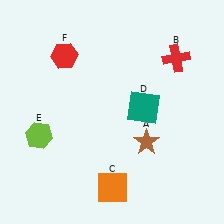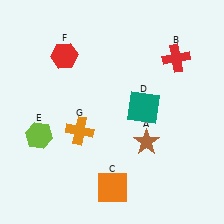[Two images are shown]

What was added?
An orange cross (G) was added in Image 2.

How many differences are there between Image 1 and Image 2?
There is 1 difference between the two images.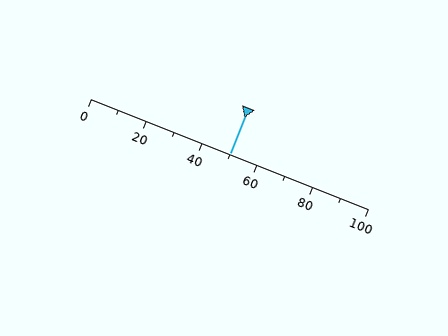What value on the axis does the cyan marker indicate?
The marker indicates approximately 50.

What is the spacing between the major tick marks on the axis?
The major ticks are spaced 20 apart.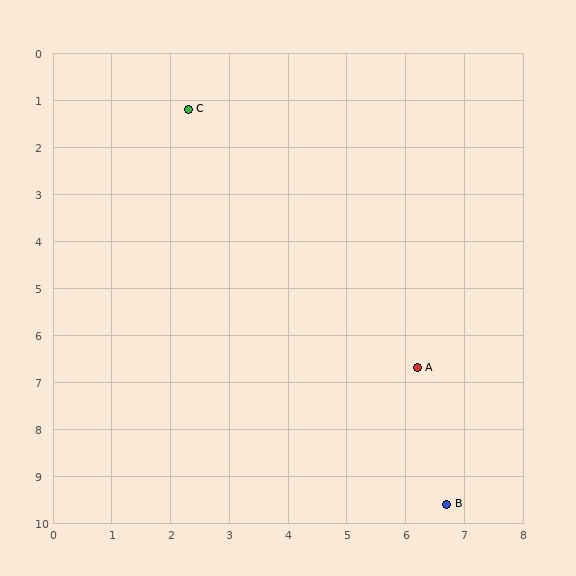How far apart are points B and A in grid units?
Points B and A are about 2.9 grid units apart.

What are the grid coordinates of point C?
Point C is at approximately (2.3, 1.2).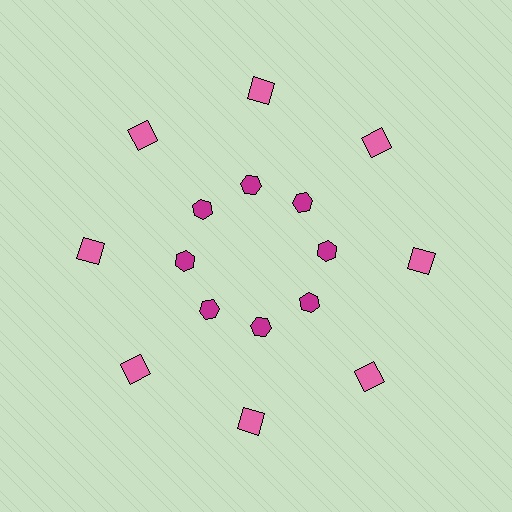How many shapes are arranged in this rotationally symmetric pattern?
There are 16 shapes, arranged in 8 groups of 2.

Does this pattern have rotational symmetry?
Yes, this pattern has 8-fold rotational symmetry. It looks the same after rotating 45 degrees around the center.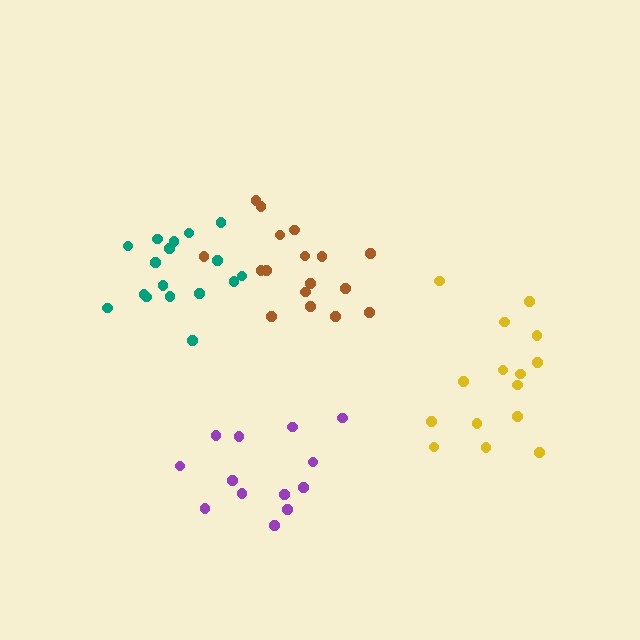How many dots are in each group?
Group 1: 17 dots, Group 2: 13 dots, Group 3: 17 dots, Group 4: 15 dots (62 total).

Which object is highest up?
The brown cluster is topmost.